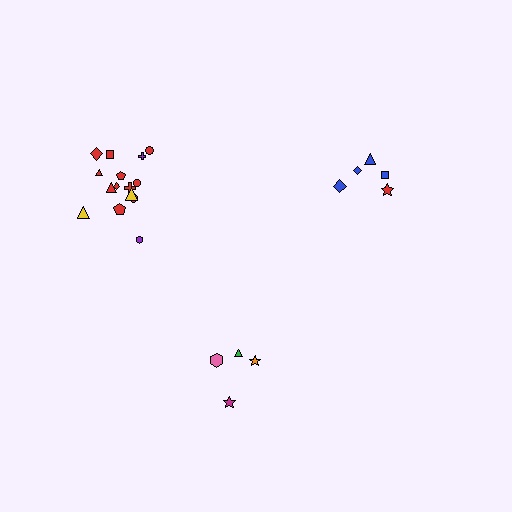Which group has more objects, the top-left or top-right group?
The top-left group.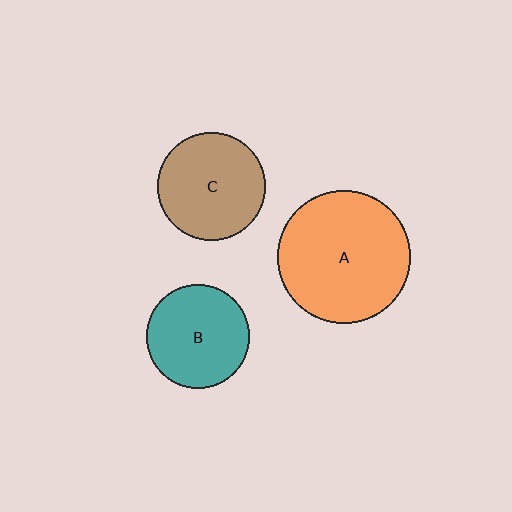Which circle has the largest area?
Circle A (orange).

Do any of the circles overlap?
No, none of the circles overlap.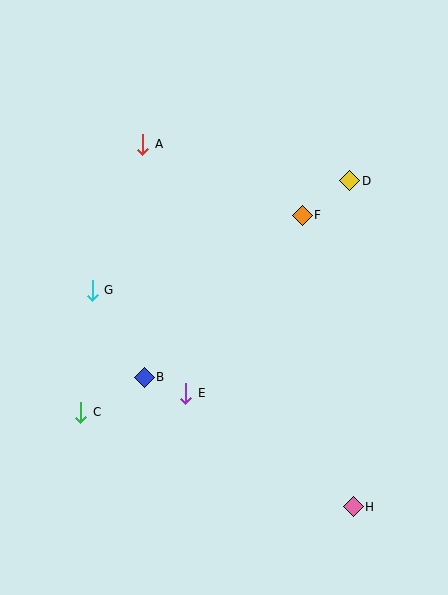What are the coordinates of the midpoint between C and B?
The midpoint between C and B is at (112, 395).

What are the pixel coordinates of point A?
Point A is at (143, 144).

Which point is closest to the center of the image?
Point E at (186, 393) is closest to the center.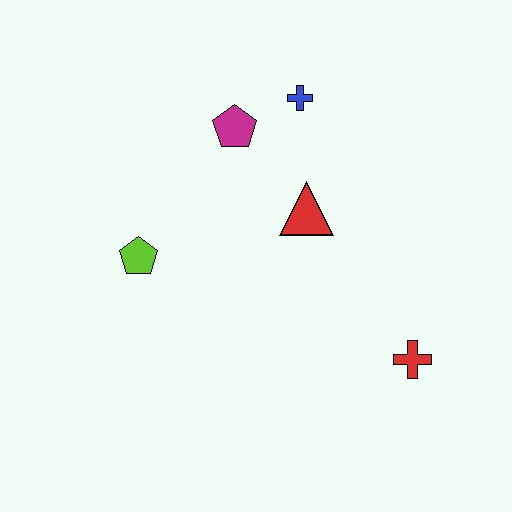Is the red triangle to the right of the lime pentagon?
Yes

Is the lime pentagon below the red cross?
No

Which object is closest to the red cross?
The red triangle is closest to the red cross.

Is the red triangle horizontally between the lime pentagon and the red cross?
Yes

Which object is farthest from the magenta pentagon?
The red cross is farthest from the magenta pentagon.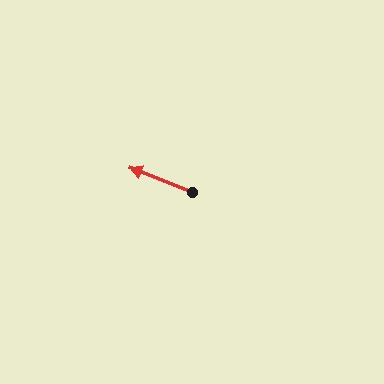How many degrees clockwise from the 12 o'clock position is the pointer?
Approximately 291 degrees.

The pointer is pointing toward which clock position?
Roughly 10 o'clock.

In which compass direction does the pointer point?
West.